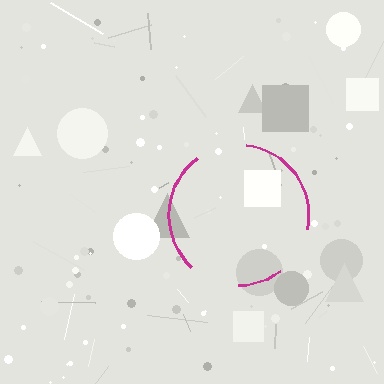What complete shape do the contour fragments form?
The contour fragments form a circle.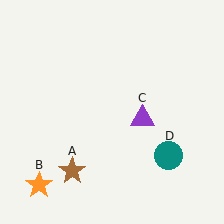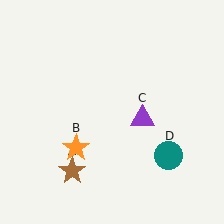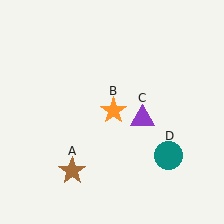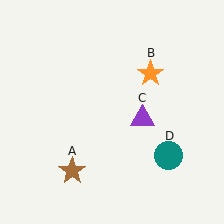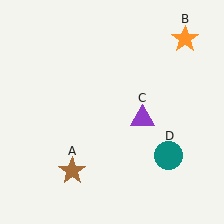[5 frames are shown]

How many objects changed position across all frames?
1 object changed position: orange star (object B).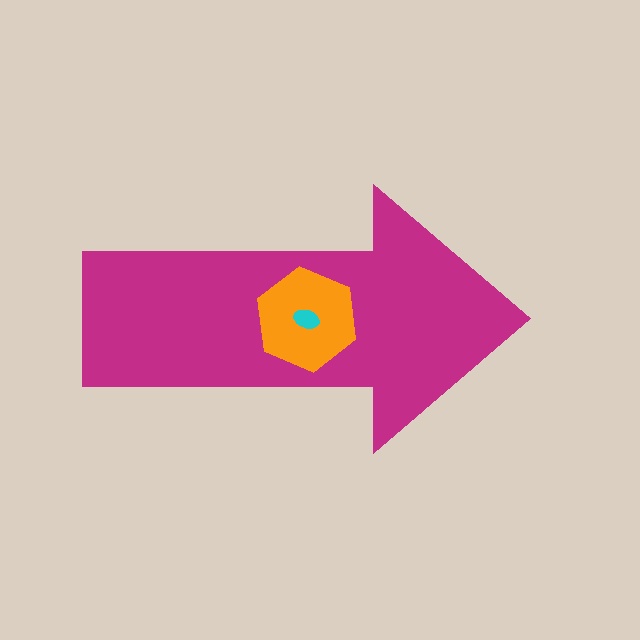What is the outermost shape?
The magenta arrow.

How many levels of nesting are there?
3.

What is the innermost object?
The cyan ellipse.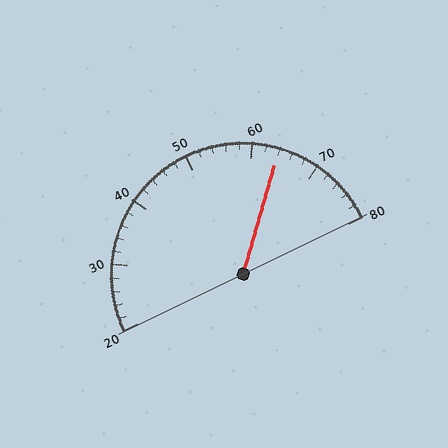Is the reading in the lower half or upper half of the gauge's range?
The reading is in the upper half of the range (20 to 80).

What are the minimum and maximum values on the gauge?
The gauge ranges from 20 to 80.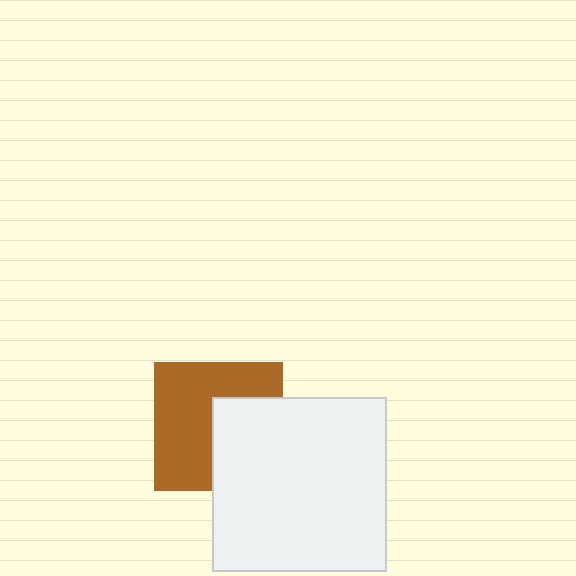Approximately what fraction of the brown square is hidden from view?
Roughly 40% of the brown square is hidden behind the white square.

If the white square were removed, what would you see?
You would see the complete brown square.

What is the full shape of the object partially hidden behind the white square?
The partially hidden object is a brown square.